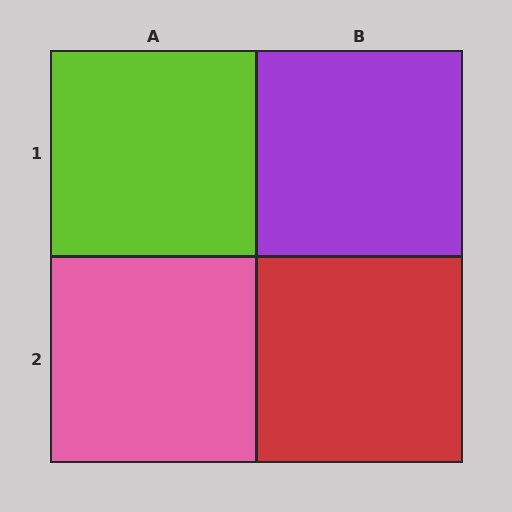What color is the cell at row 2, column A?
Pink.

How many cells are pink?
1 cell is pink.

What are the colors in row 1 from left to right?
Lime, purple.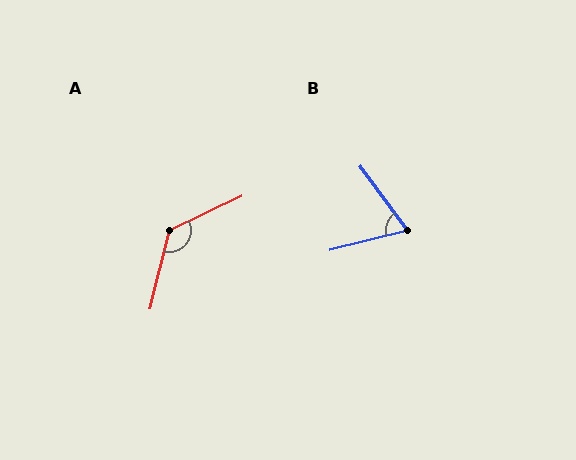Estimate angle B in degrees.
Approximately 68 degrees.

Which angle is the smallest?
B, at approximately 68 degrees.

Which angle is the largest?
A, at approximately 130 degrees.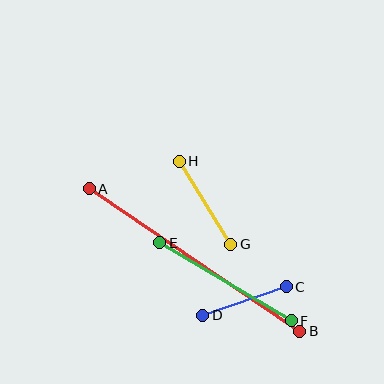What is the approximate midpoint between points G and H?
The midpoint is at approximately (205, 203) pixels.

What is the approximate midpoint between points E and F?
The midpoint is at approximately (226, 282) pixels.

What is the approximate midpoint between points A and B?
The midpoint is at approximately (195, 260) pixels.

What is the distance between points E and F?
The distance is approximately 153 pixels.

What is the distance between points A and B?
The distance is approximately 254 pixels.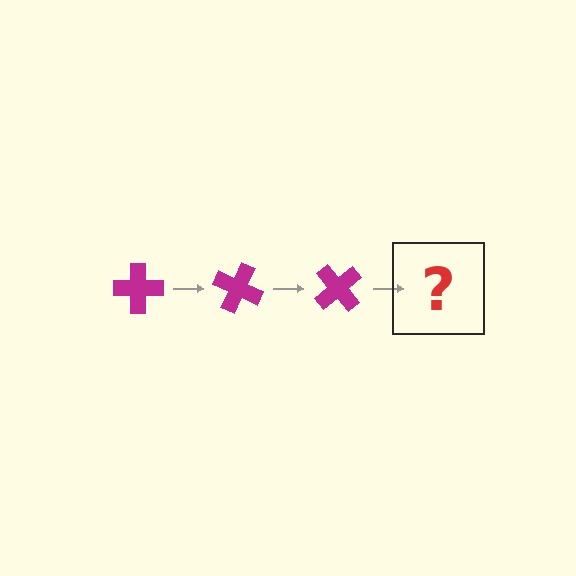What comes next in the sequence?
The next element should be a magenta cross rotated 75 degrees.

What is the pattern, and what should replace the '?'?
The pattern is that the cross rotates 25 degrees each step. The '?' should be a magenta cross rotated 75 degrees.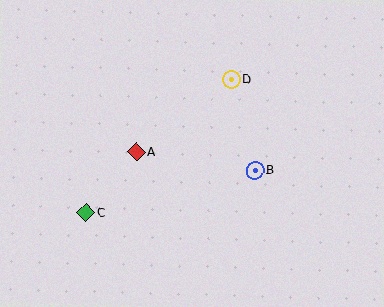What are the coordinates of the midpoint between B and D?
The midpoint between B and D is at (243, 125).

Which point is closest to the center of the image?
Point A at (136, 152) is closest to the center.